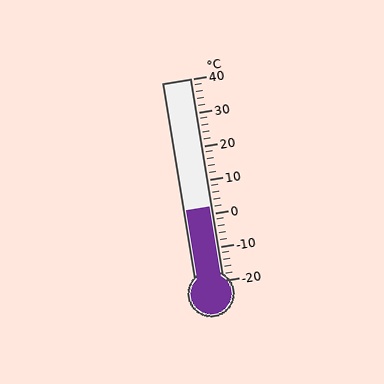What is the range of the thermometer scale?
The thermometer scale ranges from -20°C to 40°C.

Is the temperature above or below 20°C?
The temperature is below 20°C.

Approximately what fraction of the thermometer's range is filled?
The thermometer is filled to approximately 35% of its range.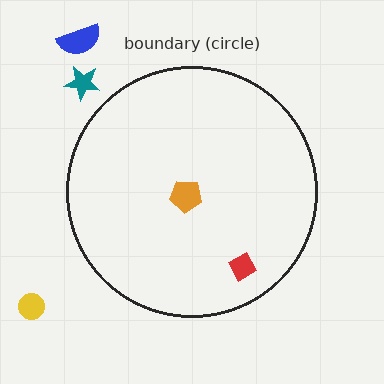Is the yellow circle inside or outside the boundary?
Outside.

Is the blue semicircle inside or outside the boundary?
Outside.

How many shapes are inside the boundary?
2 inside, 3 outside.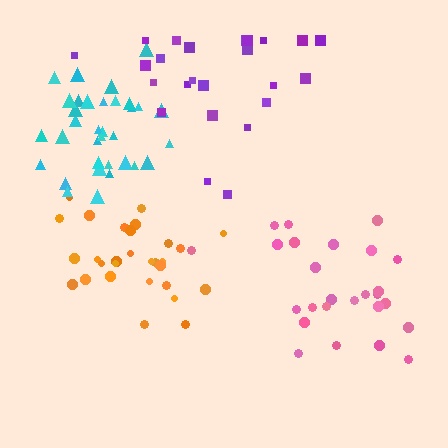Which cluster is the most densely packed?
Cyan.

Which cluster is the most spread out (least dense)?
Purple.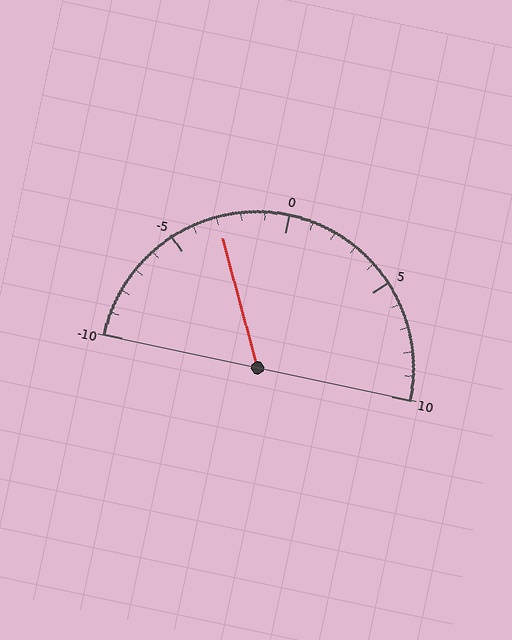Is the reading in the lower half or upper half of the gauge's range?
The reading is in the lower half of the range (-10 to 10).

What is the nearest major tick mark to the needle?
The nearest major tick mark is -5.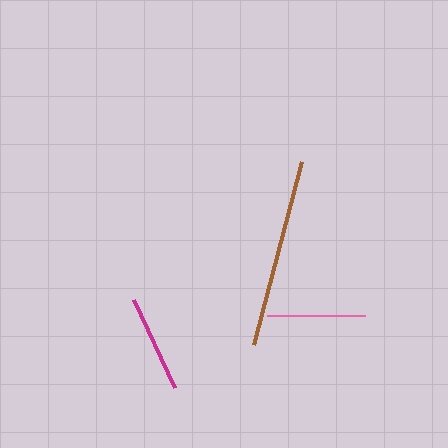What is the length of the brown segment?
The brown segment is approximately 189 pixels long.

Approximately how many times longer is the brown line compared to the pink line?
The brown line is approximately 1.9 times the length of the pink line.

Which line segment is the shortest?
The magenta line is the shortest at approximately 97 pixels.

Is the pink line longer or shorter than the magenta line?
The pink line is longer than the magenta line.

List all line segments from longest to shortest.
From longest to shortest: brown, pink, magenta.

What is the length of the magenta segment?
The magenta segment is approximately 97 pixels long.